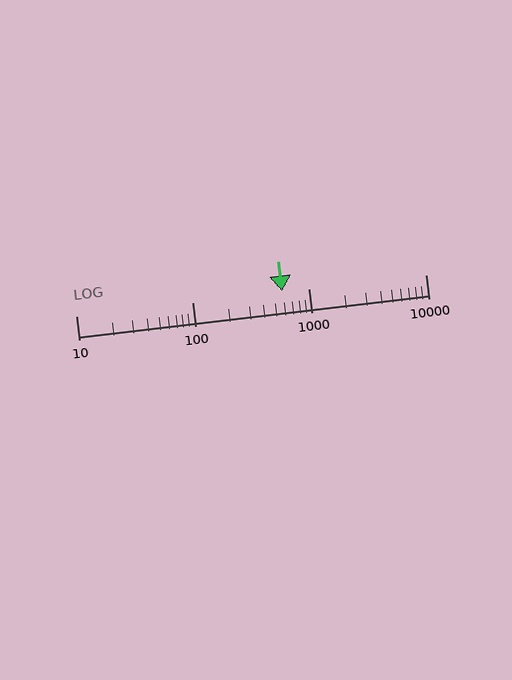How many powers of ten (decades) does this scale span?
The scale spans 3 decades, from 10 to 10000.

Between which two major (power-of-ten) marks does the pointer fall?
The pointer is between 100 and 1000.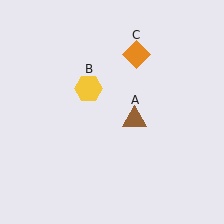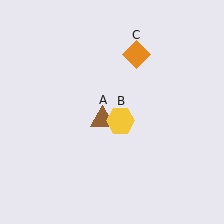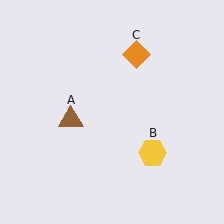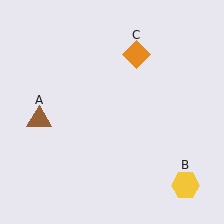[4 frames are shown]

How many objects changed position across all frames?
2 objects changed position: brown triangle (object A), yellow hexagon (object B).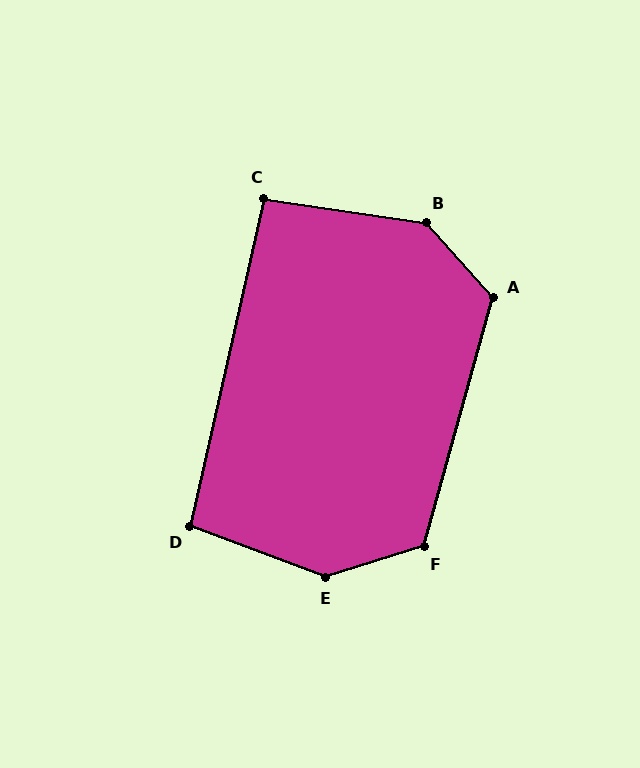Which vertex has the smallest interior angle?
C, at approximately 95 degrees.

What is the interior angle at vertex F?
Approximately 123 degrees (obtuse).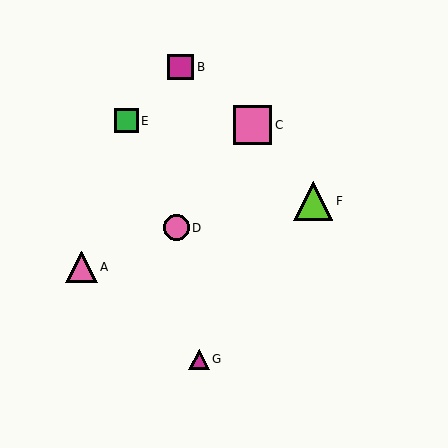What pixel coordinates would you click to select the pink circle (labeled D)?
Click at (176, 228) to select the pink circle D.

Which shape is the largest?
The lime triangle (labeled F) is the largest.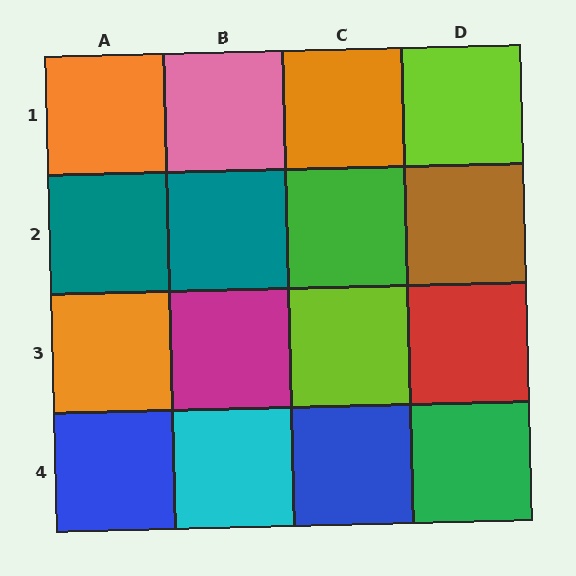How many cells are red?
1 cell is red.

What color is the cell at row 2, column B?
Teal.